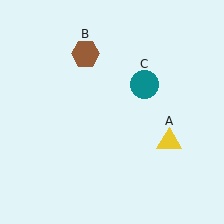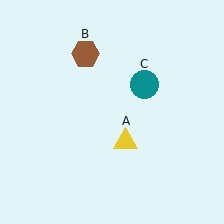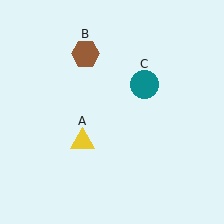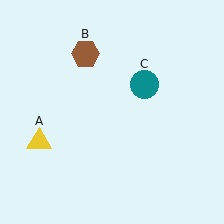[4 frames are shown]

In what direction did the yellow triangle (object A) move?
The yellow triangle (object A) moved left.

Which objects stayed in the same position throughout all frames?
Brown hexagon (object B) and teal circle (object C) remained stationary.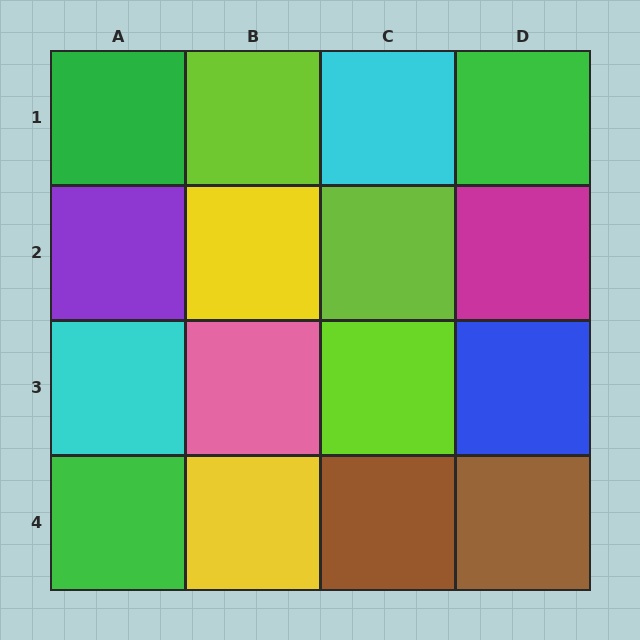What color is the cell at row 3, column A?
Cyan.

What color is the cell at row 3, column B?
Pink.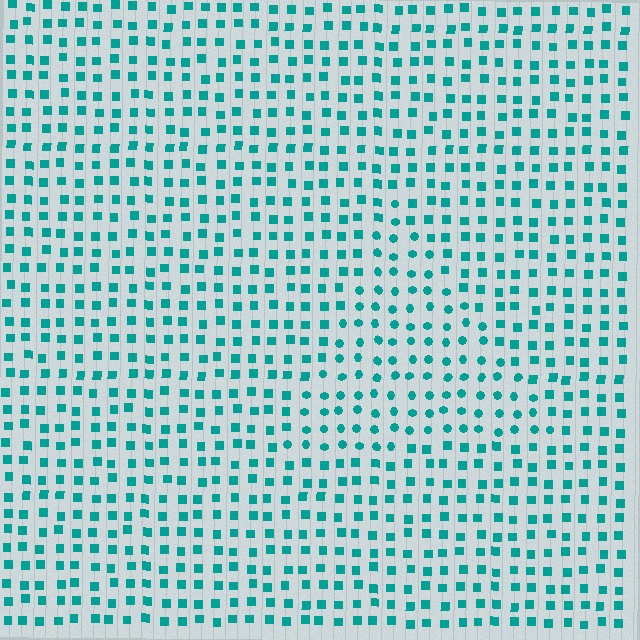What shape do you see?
I see a triangle.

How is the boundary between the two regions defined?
The boundary is defined by a change in element shape: circles inside vs. squares outside. All elements share the same color and spacing.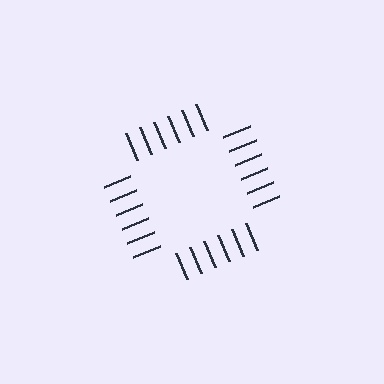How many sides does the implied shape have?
4 sides — the line-ends trace a square.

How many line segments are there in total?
24 — 6 along each of the 4 edges.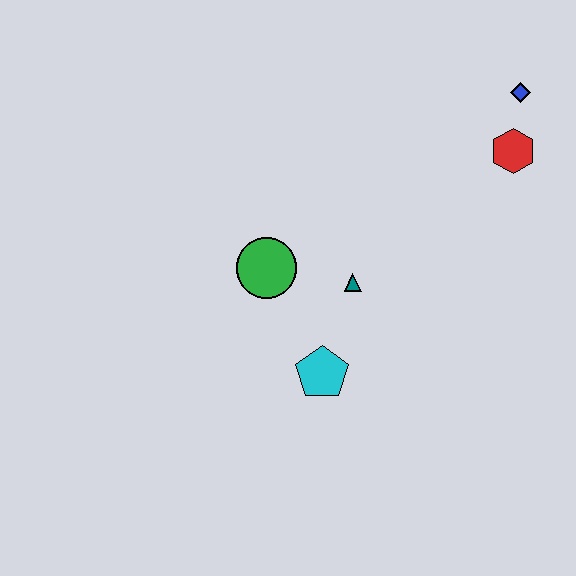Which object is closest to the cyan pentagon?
The teal triangle is closest to the cyan pentagon.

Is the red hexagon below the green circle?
No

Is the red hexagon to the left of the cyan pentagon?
No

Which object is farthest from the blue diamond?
The cyan pentagon is farthest from the blue diamond.